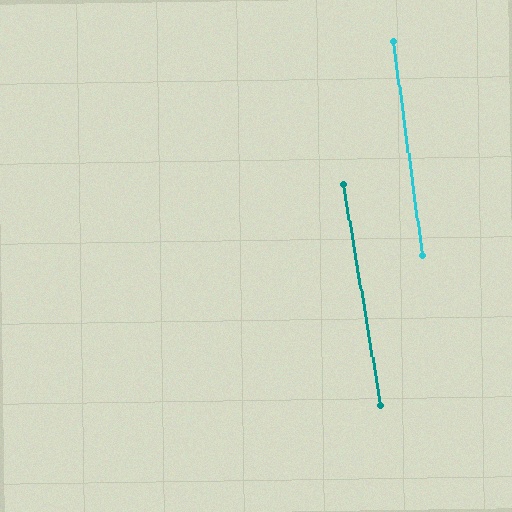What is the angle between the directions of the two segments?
Approximately 2 degrees.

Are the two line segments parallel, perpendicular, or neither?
Parallel — their directions differ by only 1.7°.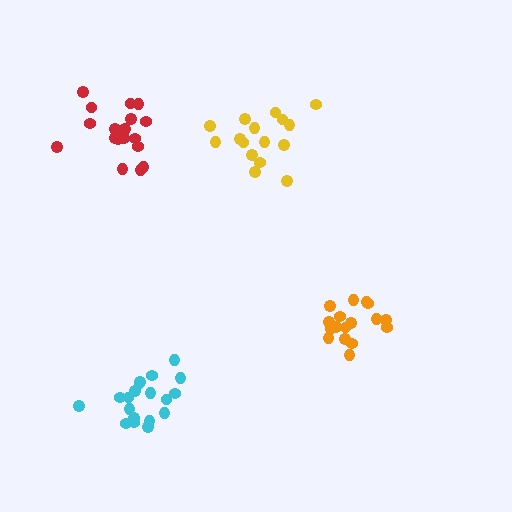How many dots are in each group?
Group 1: 16 dots, Group 2: 19 dots, Group 3: 20 dots, Group 4: 17 dots (72 total).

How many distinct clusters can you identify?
There are 4 distinct clusters.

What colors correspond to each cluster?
The clusters are colored: yellow, red, cyan, orange.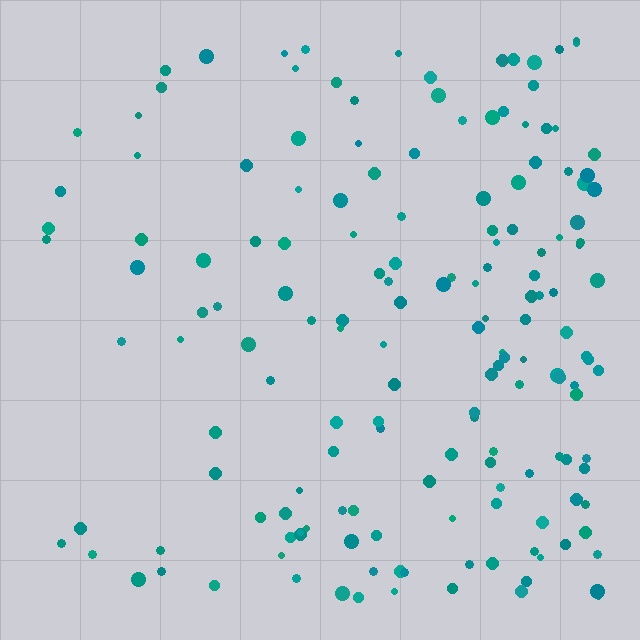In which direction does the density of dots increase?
From left to right, with the right side densest.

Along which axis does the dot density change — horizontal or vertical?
Horizontal.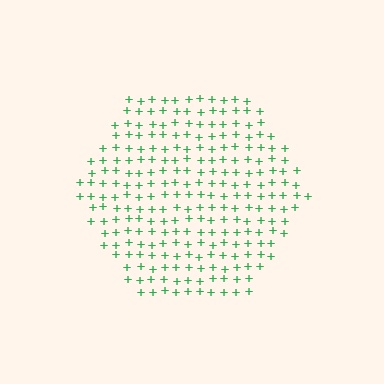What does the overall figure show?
The overall figure shows a hexagon.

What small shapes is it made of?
It is made of small plus signs.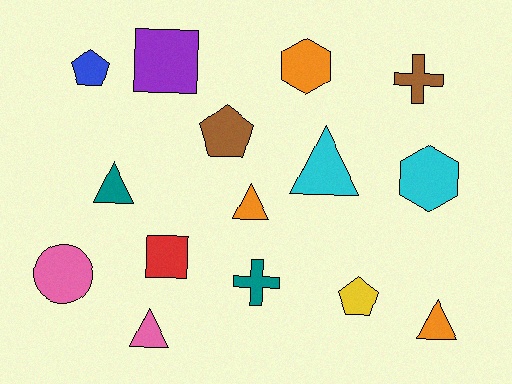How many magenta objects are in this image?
There are no magenta objects.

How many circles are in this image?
There is 1 circle.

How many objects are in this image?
There are 15 objects.